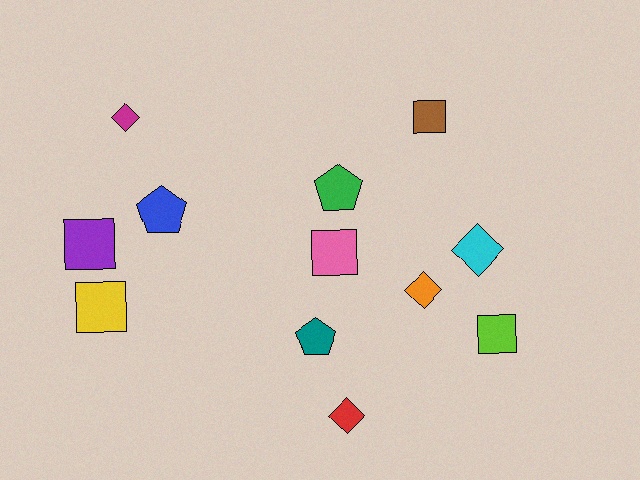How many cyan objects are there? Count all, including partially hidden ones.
There is 1 cyan object.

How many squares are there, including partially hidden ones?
There are 5 squares.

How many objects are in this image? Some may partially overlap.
There are 12 objects.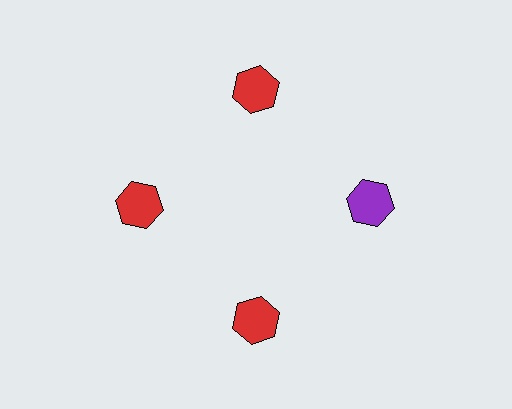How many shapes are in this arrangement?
There are 4 shapes arranged in a ring pattern.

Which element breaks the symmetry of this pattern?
The purple hexagon at roughly the 3 o'clock position breaks the symmetry. All other shapes are red hexagons.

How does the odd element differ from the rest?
It has a different color: purple instead of red.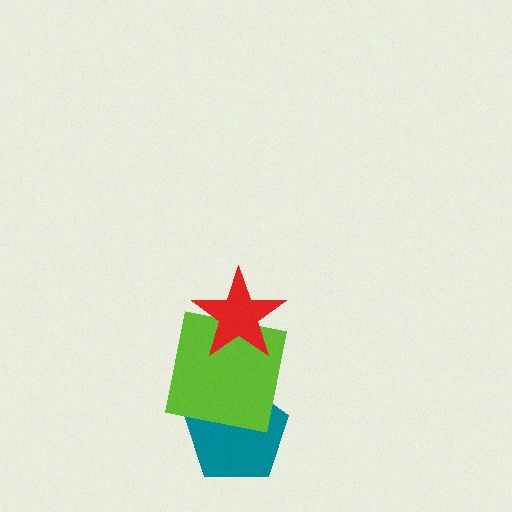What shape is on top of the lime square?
The red star is on top of the lime square.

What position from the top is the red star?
The red star is 1st from the top.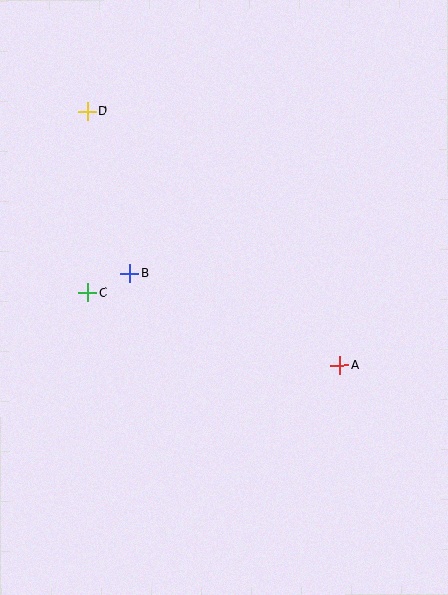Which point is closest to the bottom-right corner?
Point A is closest to the bottom-right corner.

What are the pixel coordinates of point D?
Point D is at (87, 111).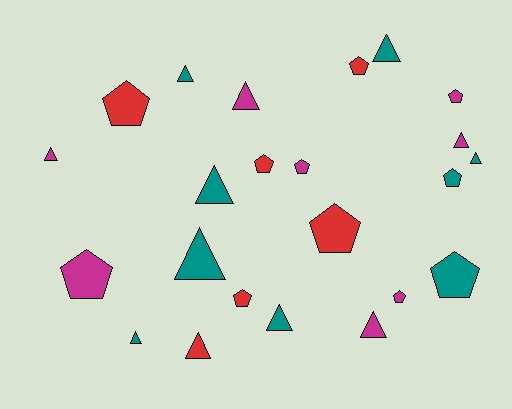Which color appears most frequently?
Teal, with 9 objects.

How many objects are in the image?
There are 23 objects.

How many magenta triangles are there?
There are 4 magenta triangles.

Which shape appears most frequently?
Triangle, with 12 objects.